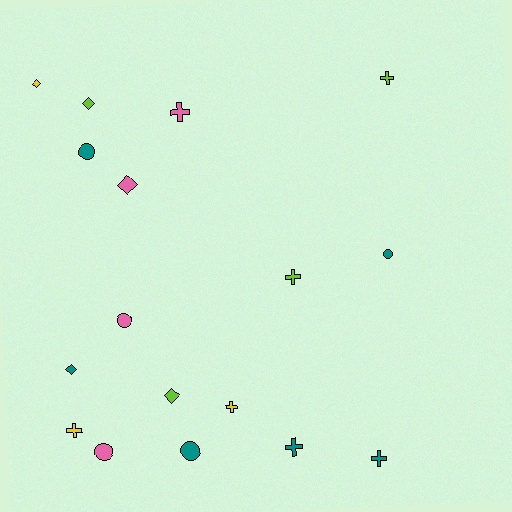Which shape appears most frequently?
Cross, with 7 objects.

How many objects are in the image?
There are 17 objects.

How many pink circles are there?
There are 2 pink circles.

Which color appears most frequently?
Teal, with 6 objects.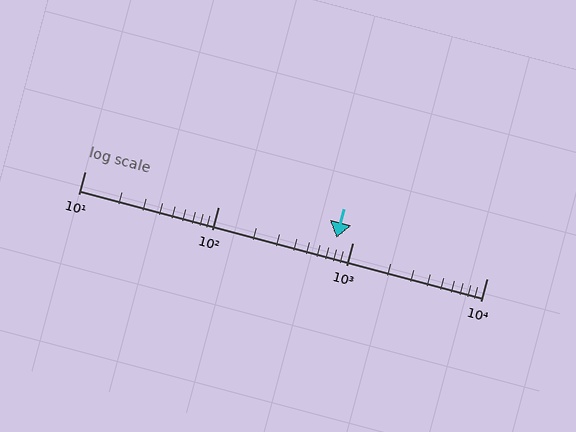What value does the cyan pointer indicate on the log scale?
The pointer indicates approximately 760.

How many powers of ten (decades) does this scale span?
The scale spans 3 decades, from 10 to 10000.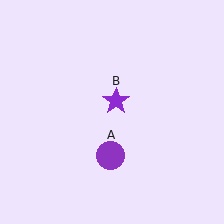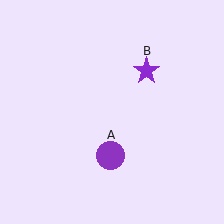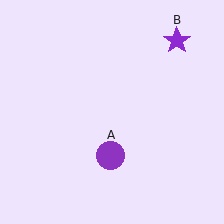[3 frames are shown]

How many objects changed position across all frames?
1 object changed position: purple star (object B).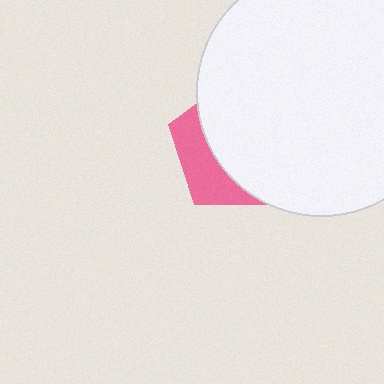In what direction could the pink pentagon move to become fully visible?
The pink pentagon could move left. That would shift it out from behind the white circle entirely.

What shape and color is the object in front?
The object in front is a white circle.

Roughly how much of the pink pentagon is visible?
A small part of it is visible (roughly 31%).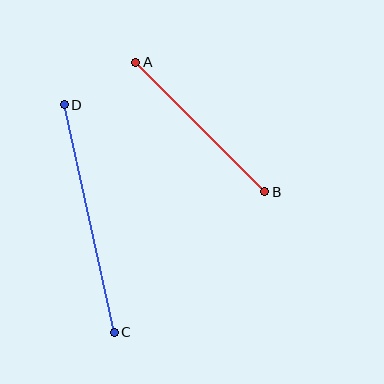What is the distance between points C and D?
The distance is approximately 233 pixels.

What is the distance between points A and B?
The distance is approximately 183 pixels.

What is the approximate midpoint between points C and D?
The midpoint is at approximately (89, 219) pixels.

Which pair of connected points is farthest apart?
Points C and D are farthest apart.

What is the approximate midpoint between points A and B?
The midpoint is at approximately (200, 127) pixels.